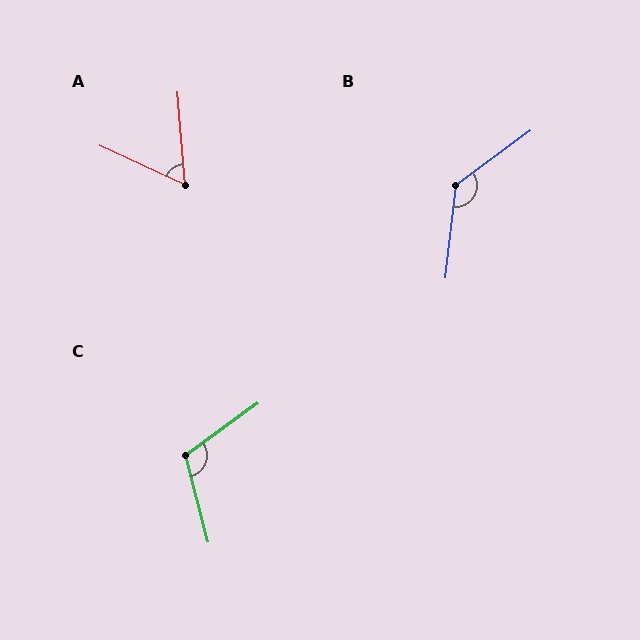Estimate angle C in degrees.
Approximately 111 degrees.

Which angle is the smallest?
A, at approximately 60 degrees.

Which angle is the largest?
B, at approximately 133 degrees.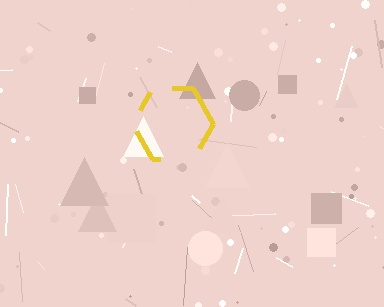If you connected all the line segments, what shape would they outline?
They would outline a hexagon.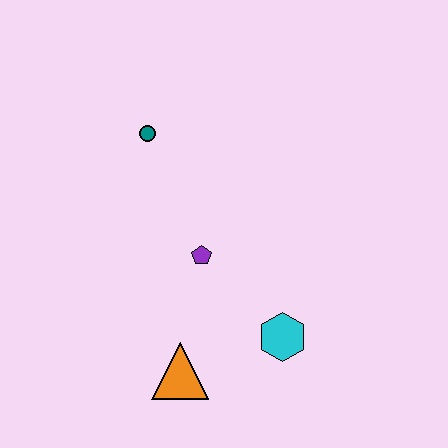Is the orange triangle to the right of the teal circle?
Yes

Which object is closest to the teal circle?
The purple pentagon is closest to the teal circle.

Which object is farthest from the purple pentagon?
The teal circle is farthest from the purple pentagon.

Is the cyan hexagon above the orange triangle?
Yes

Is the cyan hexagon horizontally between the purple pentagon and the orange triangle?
No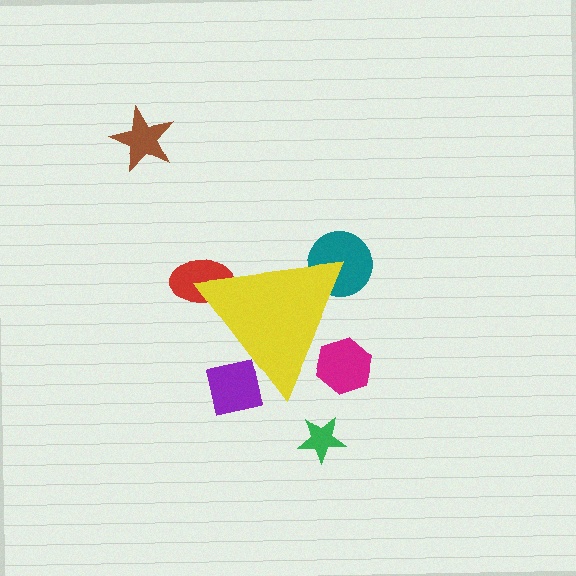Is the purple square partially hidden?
Yes, the purple square is partially hidden behind the yellow triangle.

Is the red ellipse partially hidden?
Yes, the red ellipse is partially hidden behind the yellow triangle.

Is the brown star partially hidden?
No, the brown star is fully visible.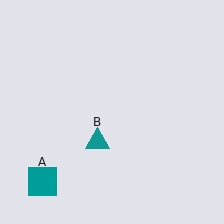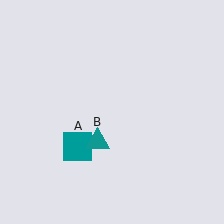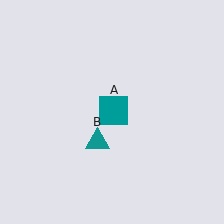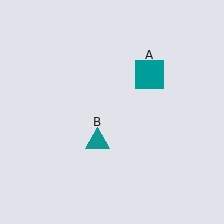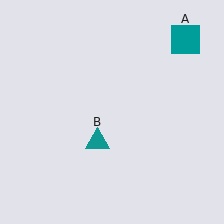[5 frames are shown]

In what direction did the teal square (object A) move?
The teal square (object A) moved up and to the right.